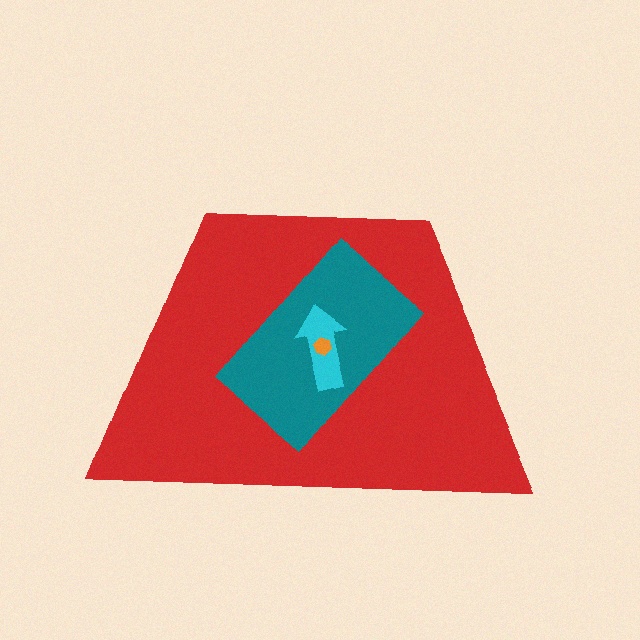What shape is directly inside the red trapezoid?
The teal rectangle.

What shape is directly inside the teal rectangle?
The cyan arrow.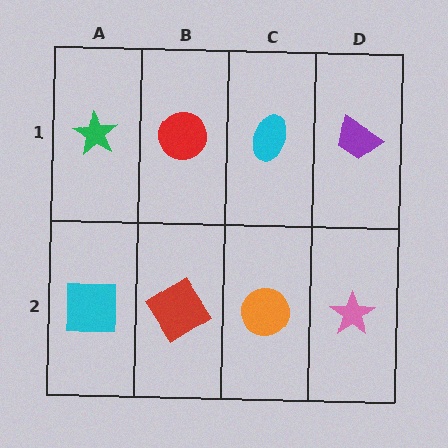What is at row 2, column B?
A red diamond.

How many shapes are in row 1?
4 shapes.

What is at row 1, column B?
A red circle.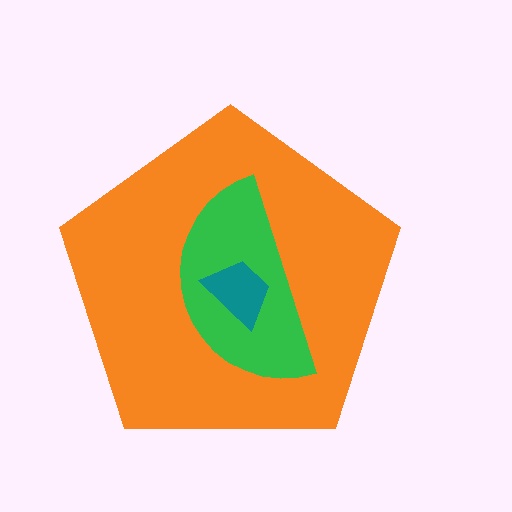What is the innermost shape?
The teal trapezoid.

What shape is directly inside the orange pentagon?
The green semicircle.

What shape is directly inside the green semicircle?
The teal trapezoid.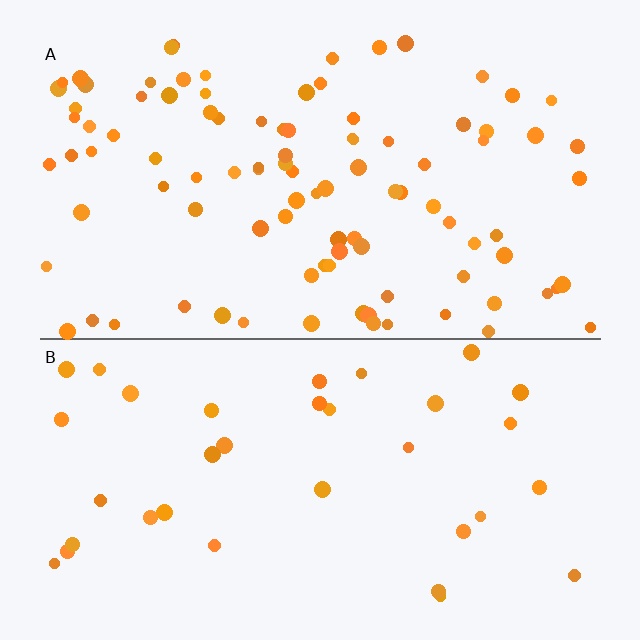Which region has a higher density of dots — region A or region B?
A (the top).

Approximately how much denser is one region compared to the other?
Approximately 2.8× — region A over region B.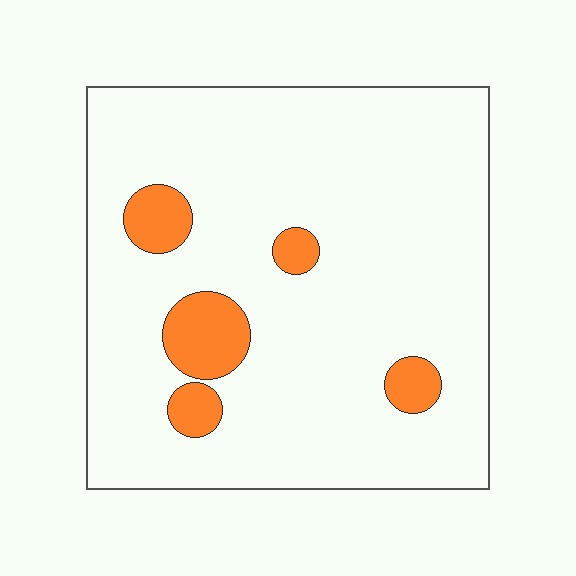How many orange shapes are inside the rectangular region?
5.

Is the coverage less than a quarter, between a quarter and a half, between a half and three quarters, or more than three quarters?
Less than a quarter.